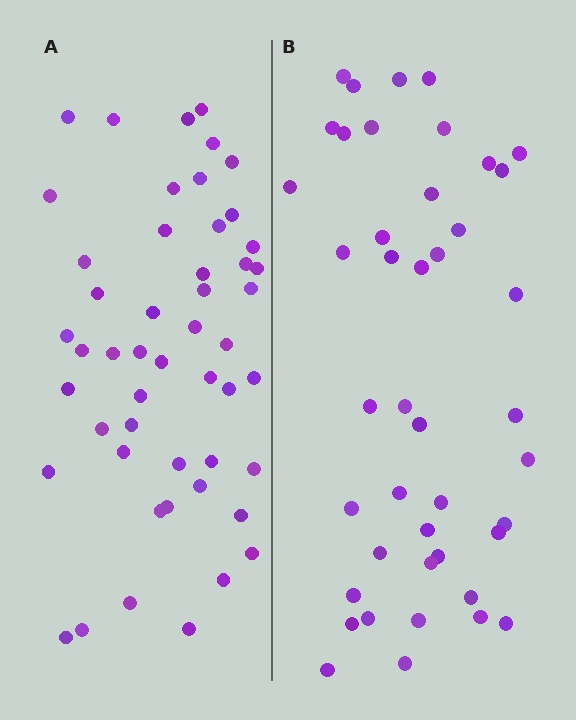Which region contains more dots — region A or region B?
Region A (the left region) has more dots.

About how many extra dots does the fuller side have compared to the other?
Region A has roughly 8 or so more dots than region B.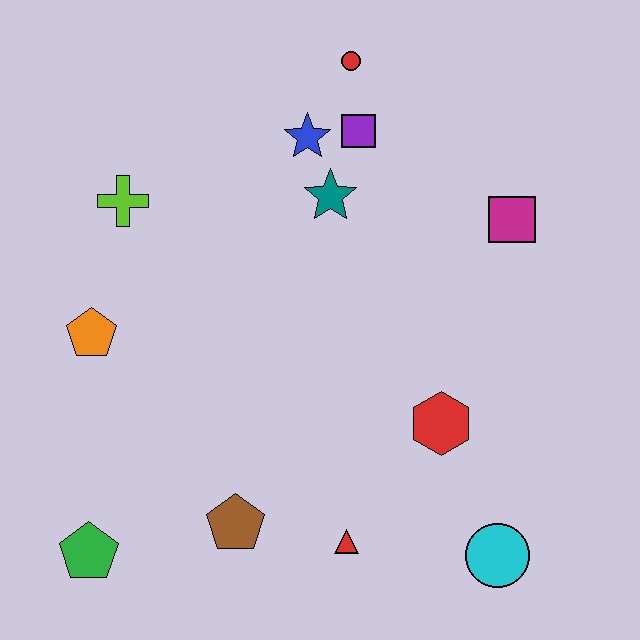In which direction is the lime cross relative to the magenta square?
The lime cross is to the left of the magenta square.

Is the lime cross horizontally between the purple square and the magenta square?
No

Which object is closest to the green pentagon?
The brown pentagon is closest to the green pentagon.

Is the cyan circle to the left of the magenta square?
Yes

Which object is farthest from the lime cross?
The cyan circle is farthest from the lime cross.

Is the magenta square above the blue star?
No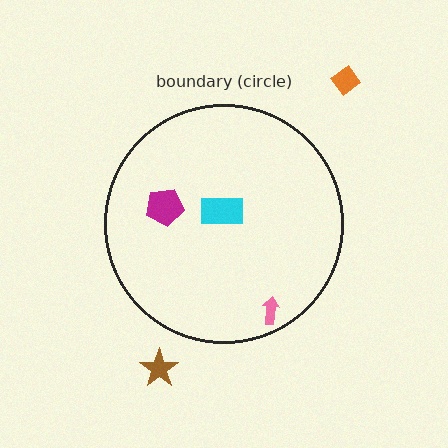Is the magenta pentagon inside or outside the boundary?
Inside.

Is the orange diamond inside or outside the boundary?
Outside.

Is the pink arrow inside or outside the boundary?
Inside.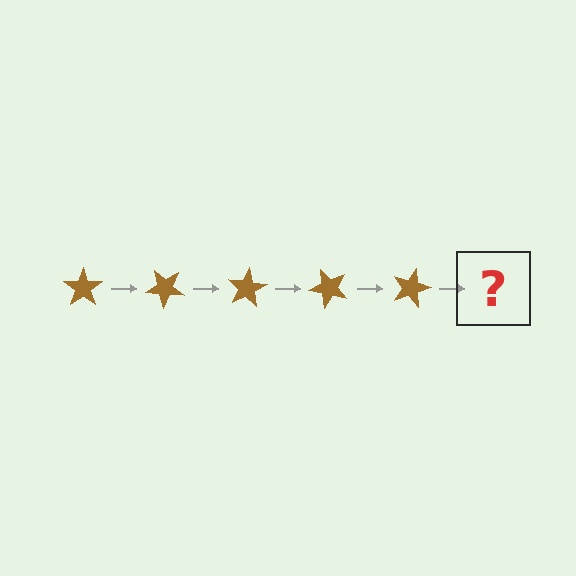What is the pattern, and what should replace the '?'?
The pattern is that the star rotates 40 degrees each step. The '?' should be a brown star rotated 200 degrees.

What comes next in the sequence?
The next element should be a brown star rotated 200 degrees.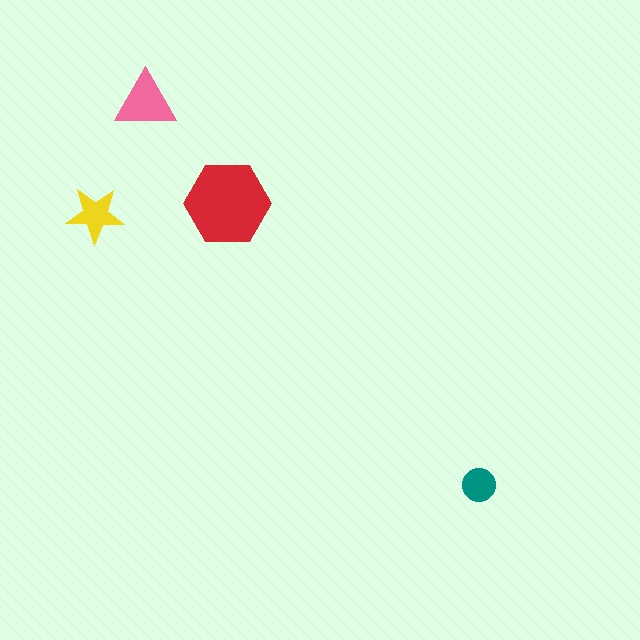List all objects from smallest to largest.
The teal circle, the yellow star, the pink triangle, the red hexagon.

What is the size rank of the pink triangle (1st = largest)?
2nd.